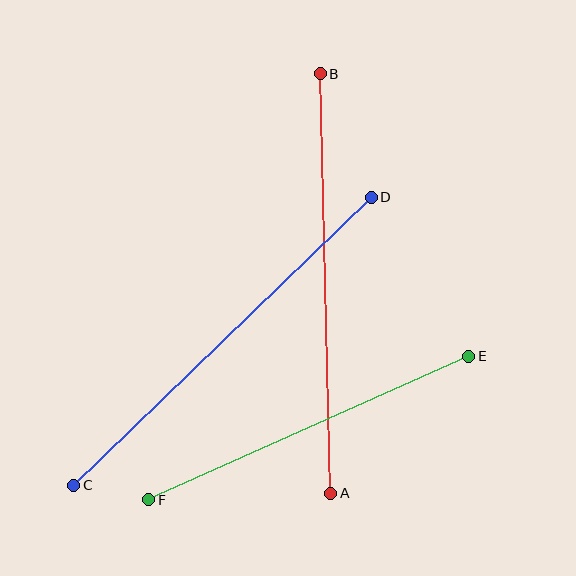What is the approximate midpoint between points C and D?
The midpoint is at approximately (223, 341) pixels.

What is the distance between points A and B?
The distance is approximately 420 pixels.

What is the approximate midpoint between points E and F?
The midpoint is at approximately (309, 428) pixels.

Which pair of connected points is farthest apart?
Points A and B are farthest apart.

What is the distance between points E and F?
The distance is approximately 351 pixels.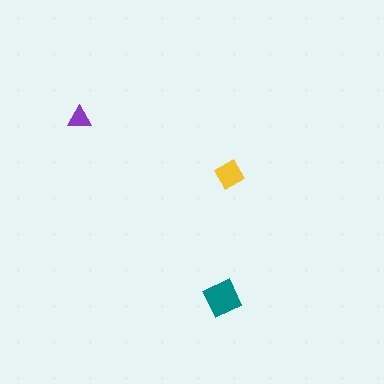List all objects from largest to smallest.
The teal square, the yellow diamond, the purple triangle.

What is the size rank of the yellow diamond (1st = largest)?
2nd.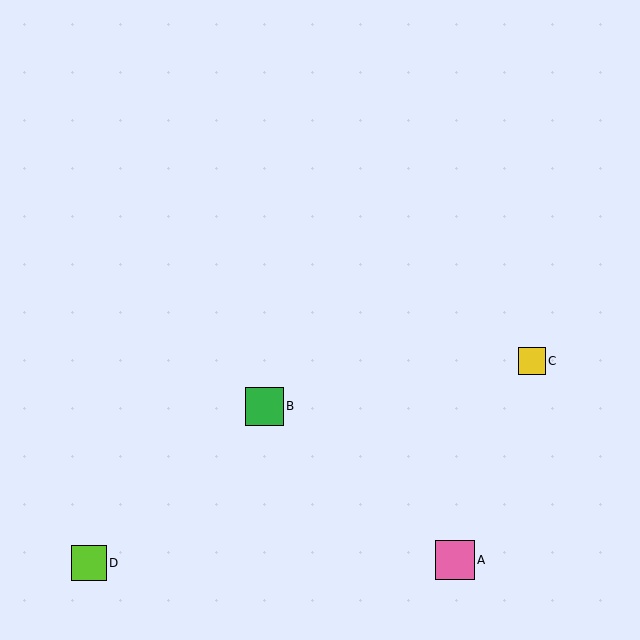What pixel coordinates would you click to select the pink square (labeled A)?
Click at (455, 560) to select the pink square A.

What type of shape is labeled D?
Shape D is a lime square.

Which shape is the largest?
The pink square (labeled A) is the largest.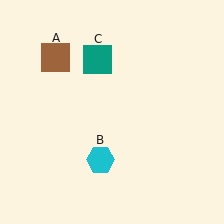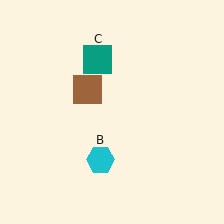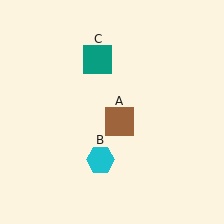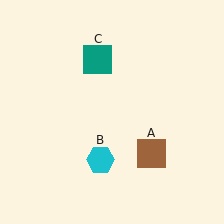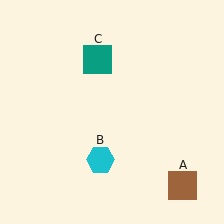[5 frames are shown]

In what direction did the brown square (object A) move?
The brown square (object A) moved down and to the right.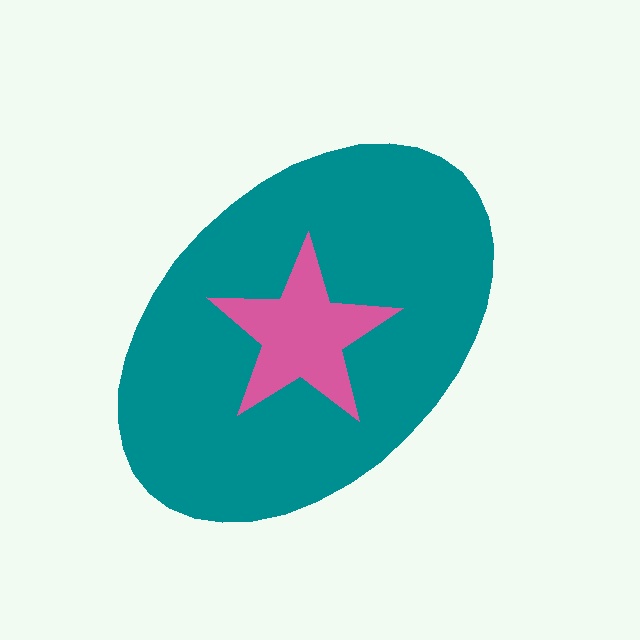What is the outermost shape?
The teal ellipse.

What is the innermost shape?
The pink star.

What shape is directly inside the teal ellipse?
The pink star.